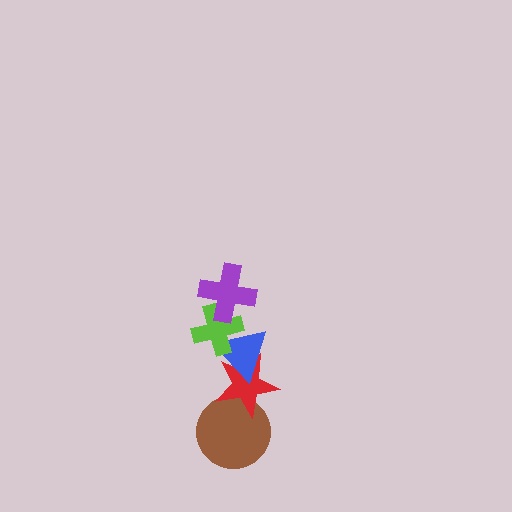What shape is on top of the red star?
The blue triangle is on top of the red star.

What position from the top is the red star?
The red star is 4th from the top.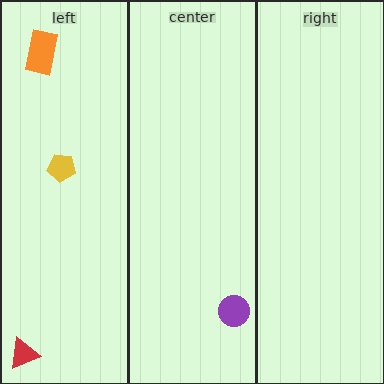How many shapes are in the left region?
3.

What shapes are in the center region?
The purple circle.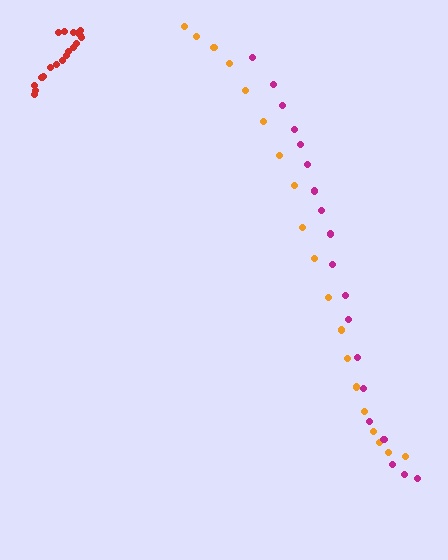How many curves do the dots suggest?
There are 3 distinct paths.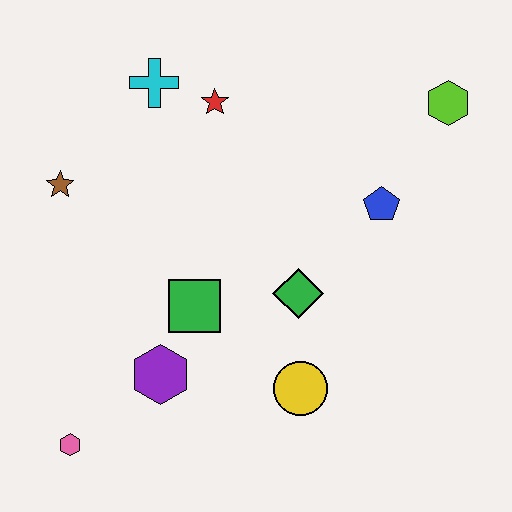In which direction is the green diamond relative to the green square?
The green diamond is to the right of the green square.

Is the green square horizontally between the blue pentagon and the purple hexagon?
Yes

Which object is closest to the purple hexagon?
The green square is closest to the purple hexagon.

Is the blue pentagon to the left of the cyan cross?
No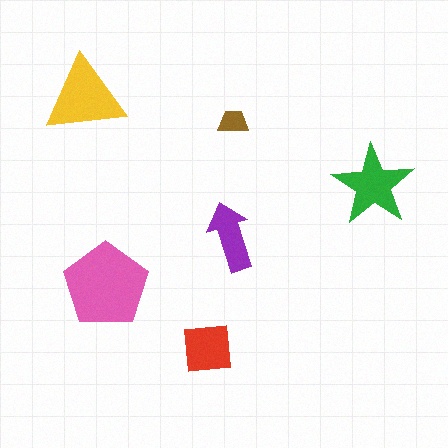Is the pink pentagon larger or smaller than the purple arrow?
Larger.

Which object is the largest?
The pink pentagon.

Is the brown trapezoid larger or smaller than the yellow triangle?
Smaller.